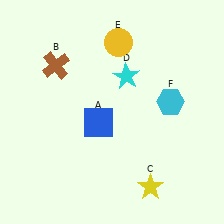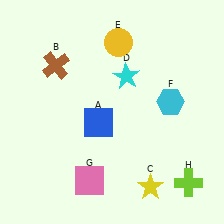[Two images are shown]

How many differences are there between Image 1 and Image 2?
There are 2 differences between the two images.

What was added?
A pink square (G), a lime cross (H) were added in Image 2.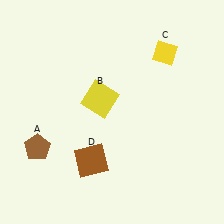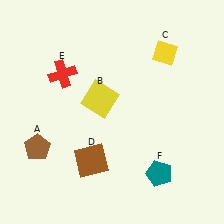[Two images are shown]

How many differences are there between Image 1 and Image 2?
There are 2 differences between the two images.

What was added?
A red cross (E), a teal pentagon (F) were added in Image 2.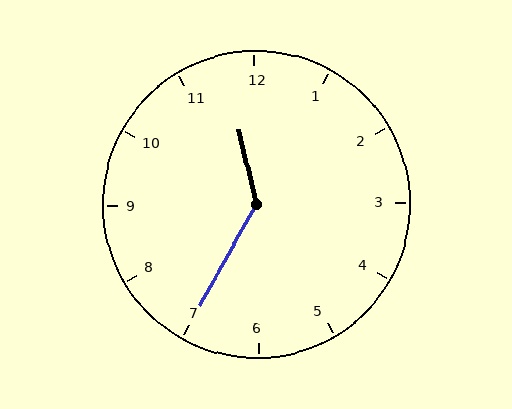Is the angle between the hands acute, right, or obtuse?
It is obtuse.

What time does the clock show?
11:35.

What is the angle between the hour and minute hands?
Approximately 138 degrees.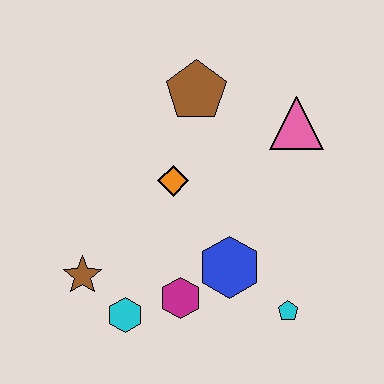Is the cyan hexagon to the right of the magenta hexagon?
No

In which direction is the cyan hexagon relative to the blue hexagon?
The cyan hexagon is to the left of the blue hexagon.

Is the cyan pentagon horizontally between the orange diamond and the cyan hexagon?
No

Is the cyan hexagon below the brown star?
Yes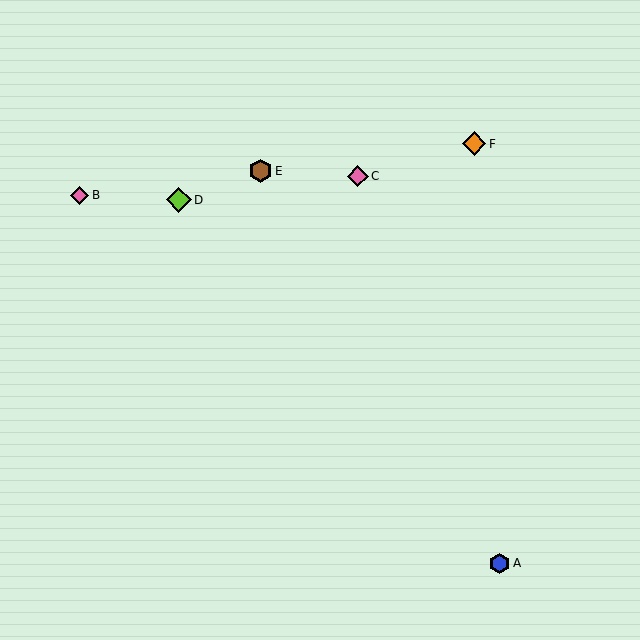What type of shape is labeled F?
Shape F is an orange diamond.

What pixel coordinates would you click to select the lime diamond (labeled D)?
Click at (179, 200) to select the lime diamond D.